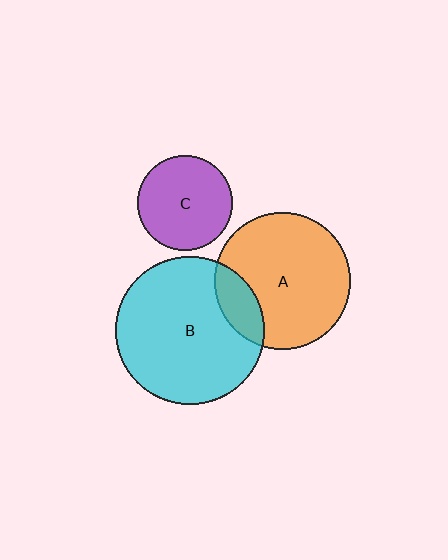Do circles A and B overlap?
Yes.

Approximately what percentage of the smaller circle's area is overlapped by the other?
Approximately 15%.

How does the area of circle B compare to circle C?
Approximately 2.4 times.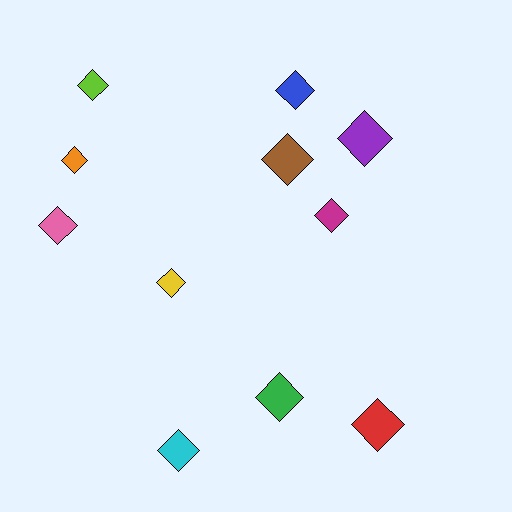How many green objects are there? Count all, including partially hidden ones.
There is 1 green object.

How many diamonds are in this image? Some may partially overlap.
There are 11 diamonds.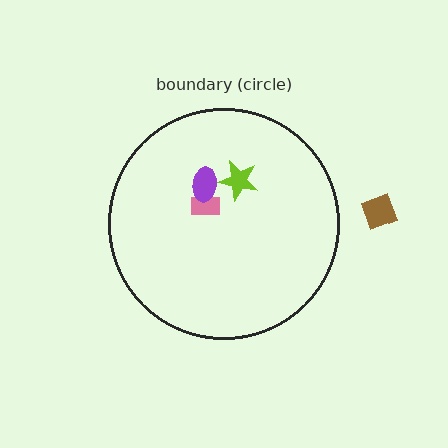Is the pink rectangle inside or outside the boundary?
Inside.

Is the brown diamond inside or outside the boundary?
Outside.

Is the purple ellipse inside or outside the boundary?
Inside.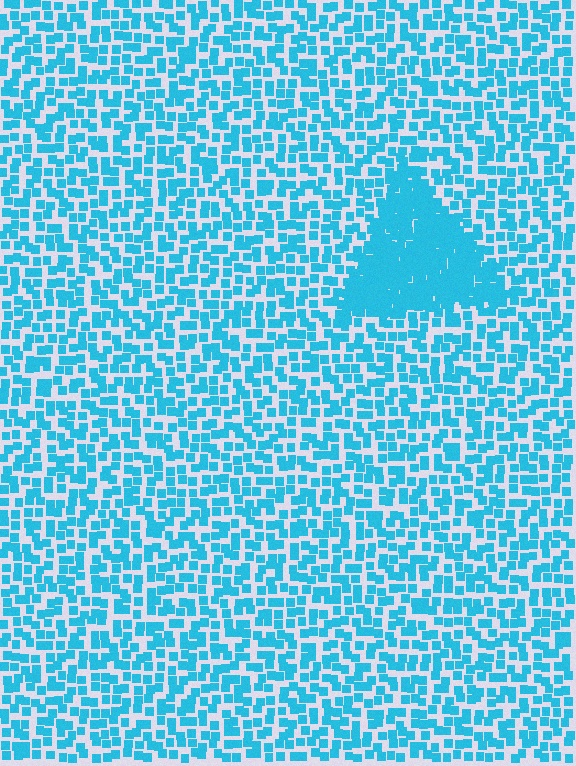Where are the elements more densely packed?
The elements are more densely packed inside the triangle boundary.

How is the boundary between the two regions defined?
The boundary is defined by a change in element density (approximately 2.6x ratio). All elements are the same color, size, and shape.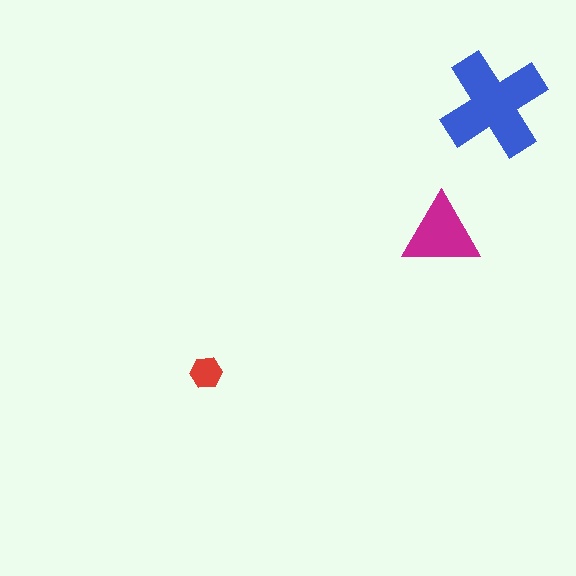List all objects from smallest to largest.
The red hexagon, the magenta triangle, the blue cross.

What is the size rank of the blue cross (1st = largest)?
1st.